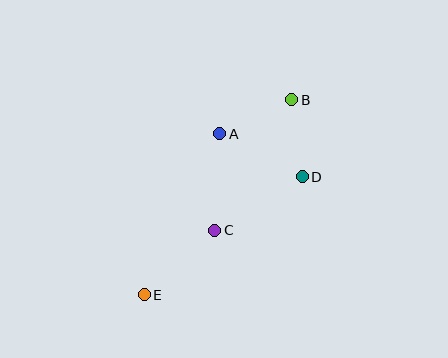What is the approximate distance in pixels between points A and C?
The distance between A and C is approximately 96 pixels.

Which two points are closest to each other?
Points B and D are closest to each other.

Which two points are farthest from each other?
Points B and E are farthest from each other.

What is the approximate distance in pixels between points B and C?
The distance between B and C is approximately 151 pixels.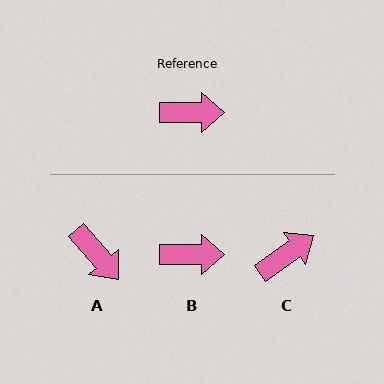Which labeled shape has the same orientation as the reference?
B.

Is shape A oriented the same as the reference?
No, it is off by about 49 degrees.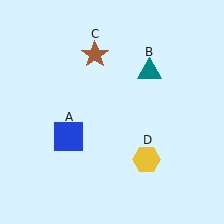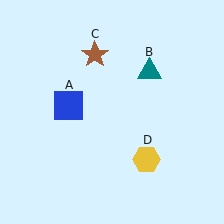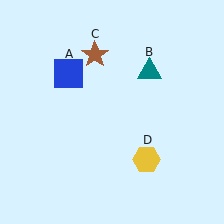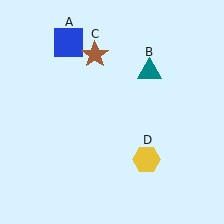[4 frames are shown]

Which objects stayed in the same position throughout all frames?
Teal triangle (object B) and brown star (object C) and yellow hexagon (object D) remained stationary.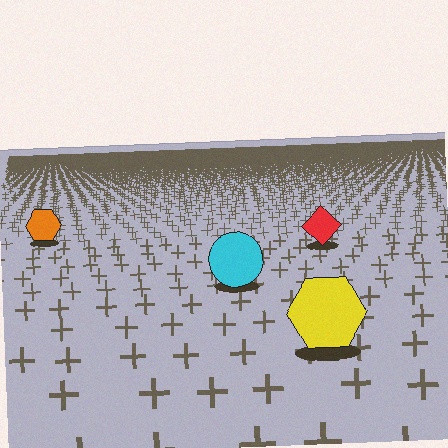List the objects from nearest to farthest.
From nearest to farthest: the yellow hexagon, the cyan circle, the red diamond, the orange hexagon.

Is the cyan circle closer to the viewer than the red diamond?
Yes. The cyan circle is closer — you can tell from the texture gradient: the ground texture is coarser near it.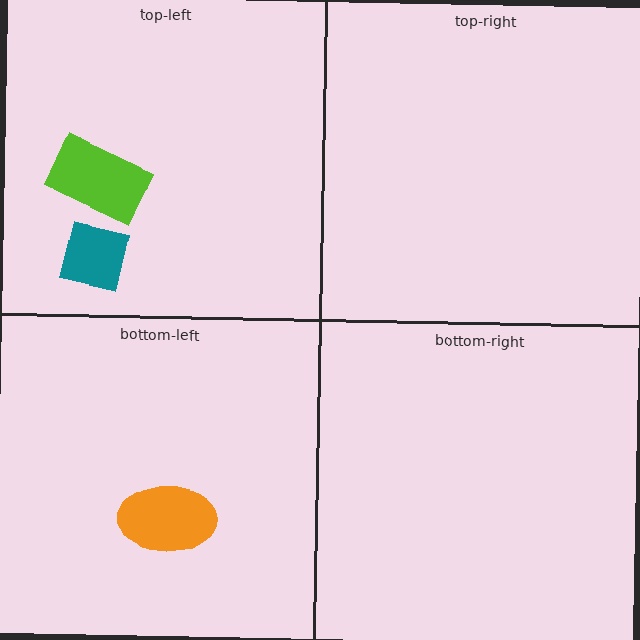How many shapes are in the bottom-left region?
1.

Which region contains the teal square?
The top-left region.